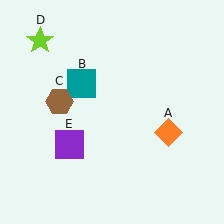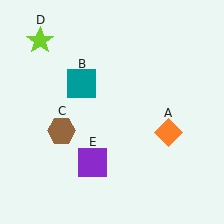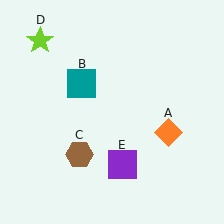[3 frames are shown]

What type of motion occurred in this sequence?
The brown hexagon (object C), purple square (object E) rotated counterclockwise around the center of the scene.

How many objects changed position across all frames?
2 objects changed position: brown hexagon (object C), purple square (object E).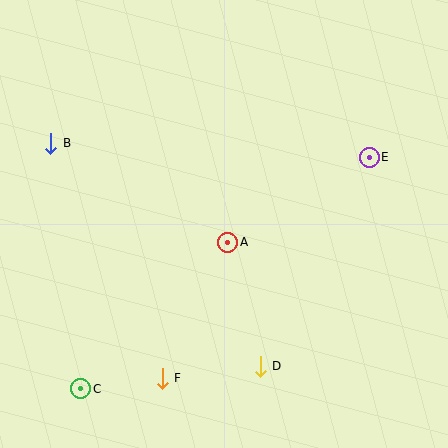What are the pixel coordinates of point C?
Point C is at (81, 389).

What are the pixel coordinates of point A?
Point A is at (228, 242).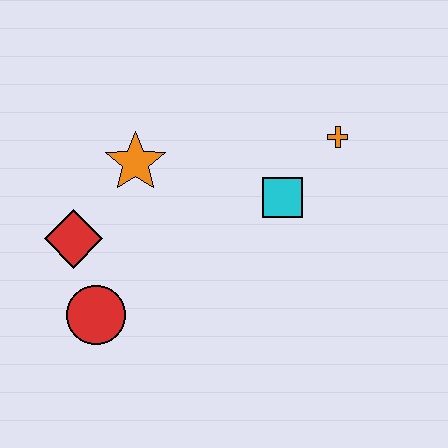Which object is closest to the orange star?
The red diamond is closest to the orange star.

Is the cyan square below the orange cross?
Yes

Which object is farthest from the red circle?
The orange cross is farthest from the red circle.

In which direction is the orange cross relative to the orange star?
The orange cross is to the right of the orange star.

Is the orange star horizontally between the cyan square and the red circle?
Yes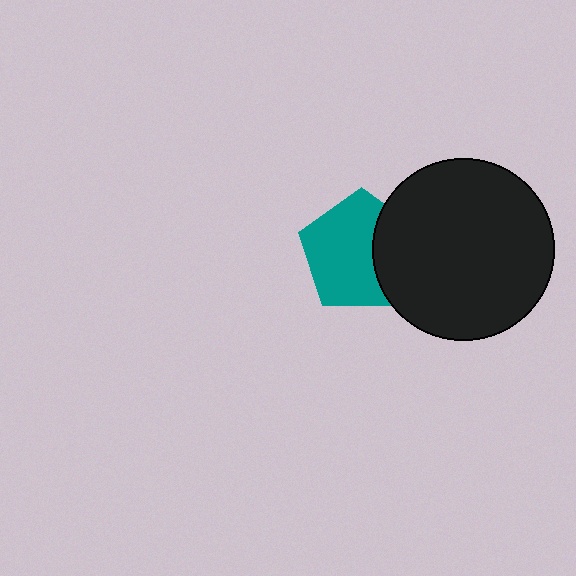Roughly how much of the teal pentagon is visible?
Most of it is visible (roughly 68%).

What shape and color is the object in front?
The object in front is a black circle.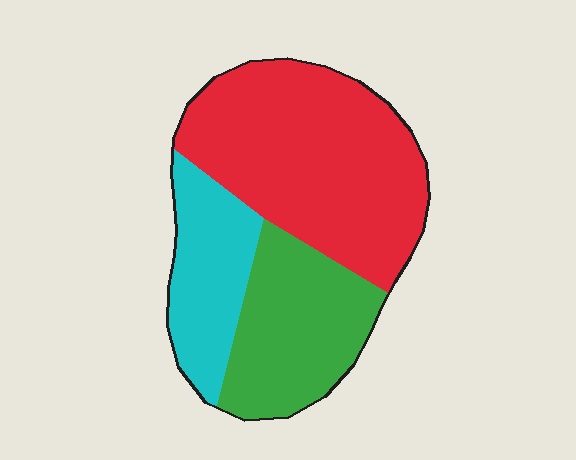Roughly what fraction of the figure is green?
Green takes up about one quarter (1/4) of the figure.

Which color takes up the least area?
Cyan, at roughly 20%.